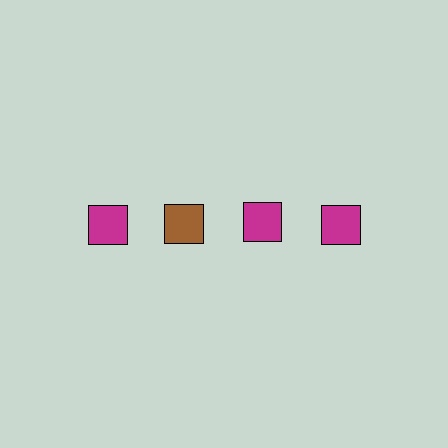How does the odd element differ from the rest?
It has a different color: brown instead of magenta.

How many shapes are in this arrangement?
There are 4 shapes arranged in a grid pattern.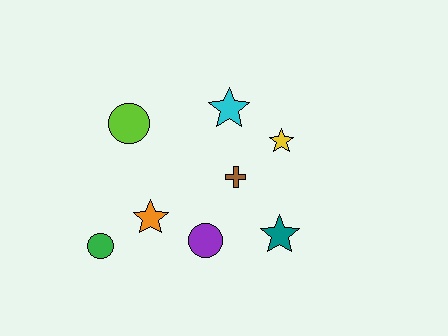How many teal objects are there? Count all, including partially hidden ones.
There is 1 teal object.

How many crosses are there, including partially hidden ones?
There is 1 cross.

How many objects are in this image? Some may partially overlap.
There are 8 objects.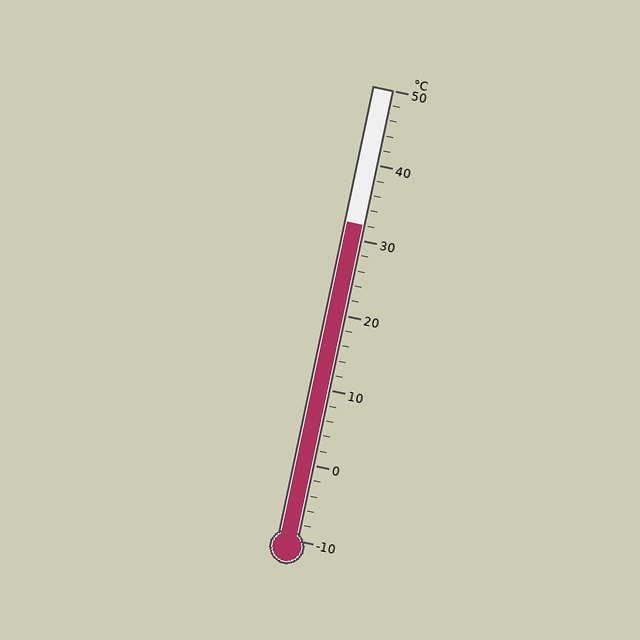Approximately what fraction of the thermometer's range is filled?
The thermometer is filled to approximately 70% of its range.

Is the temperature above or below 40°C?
The temperature is below 40°C.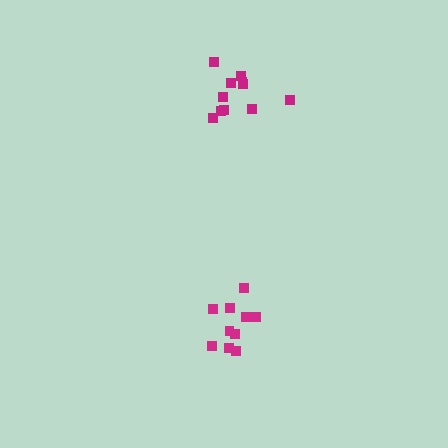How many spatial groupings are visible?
There are 2 spatial groupings.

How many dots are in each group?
Group 1: 11 dots, Group 2: 10 dots (21 total).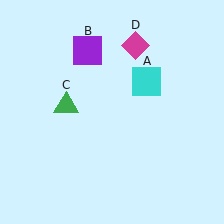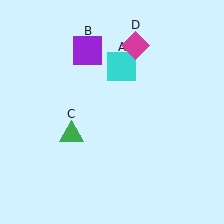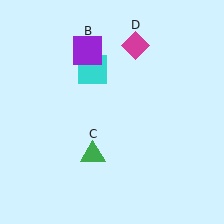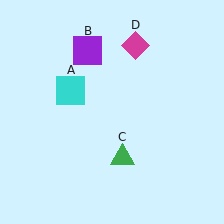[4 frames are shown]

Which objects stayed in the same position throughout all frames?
Purple square (object B) and magenta diamond (object D) remained stationary.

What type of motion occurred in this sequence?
The cyan square (object A), green triangle (object C) rotated counterclockwise around the center of the scene.